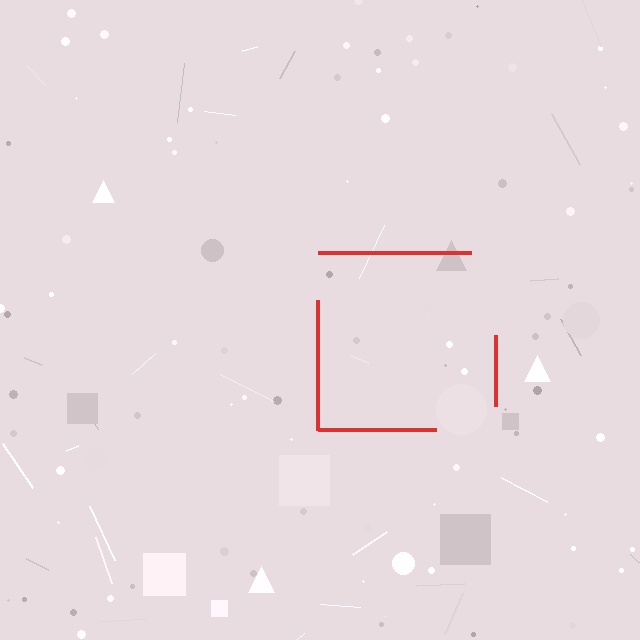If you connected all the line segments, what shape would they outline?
They would outline a square.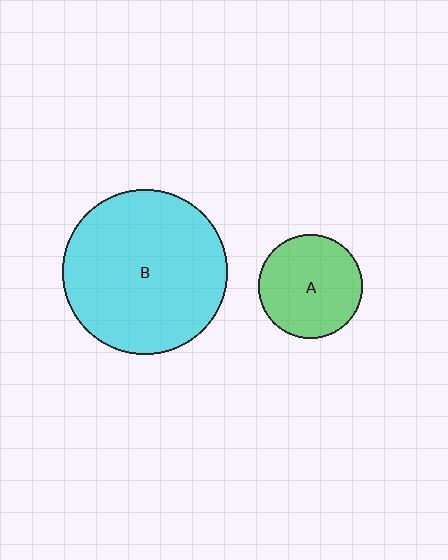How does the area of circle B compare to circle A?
Approximately 2.5 times.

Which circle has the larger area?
Circle B (cyan).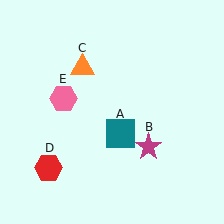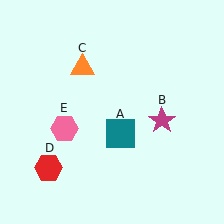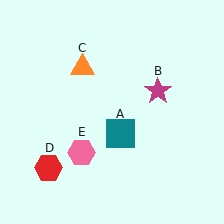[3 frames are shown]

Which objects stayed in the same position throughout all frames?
Teal square (object A) and orange triangle (object C) and red hexagon (object D) remained stationary.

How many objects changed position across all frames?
2 objects changed position: magenta star (object B), pink hexagon (object E).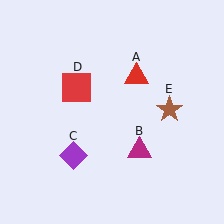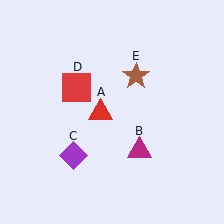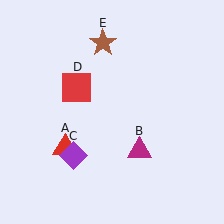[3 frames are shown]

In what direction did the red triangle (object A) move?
The red triangle (object A) moved down and to the left.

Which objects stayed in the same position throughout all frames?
Magenta triangle (object B) and purple diamond (object C) and red square (object D) remained stationary.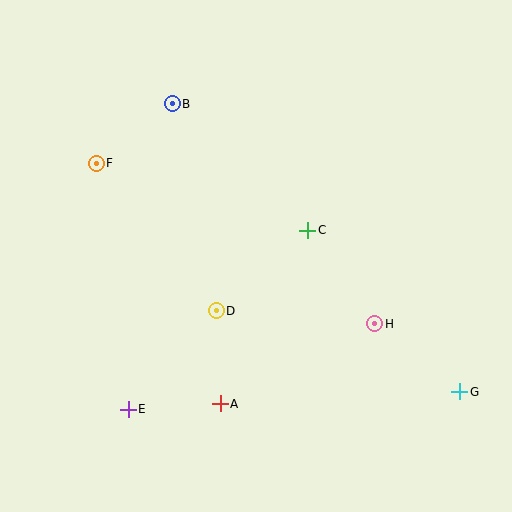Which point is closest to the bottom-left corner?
Point E is closest to the bottom-left corner.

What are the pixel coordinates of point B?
Point B is at (172, 104).